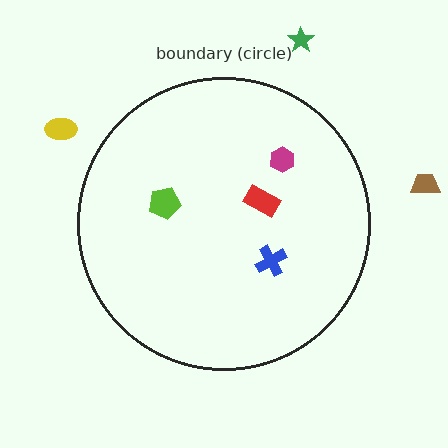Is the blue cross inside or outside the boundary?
Inside.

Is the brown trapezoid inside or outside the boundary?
Outside.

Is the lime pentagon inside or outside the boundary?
Inside.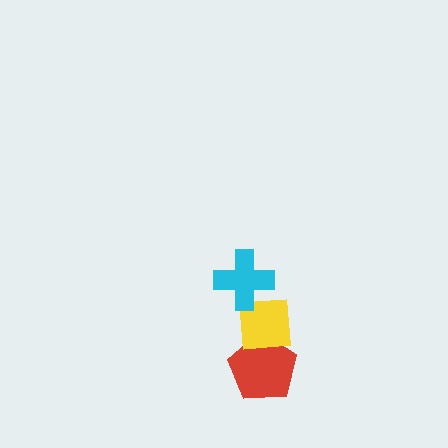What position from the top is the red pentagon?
The red pentagon is 3rd from the top.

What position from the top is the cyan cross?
The cyan cross is 1st from the top.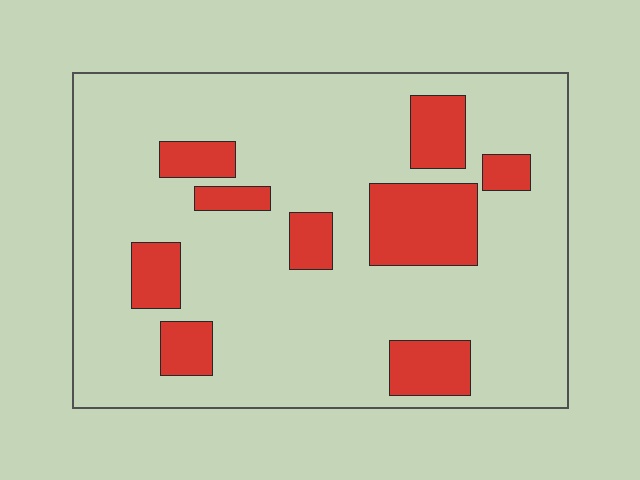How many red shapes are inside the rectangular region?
9.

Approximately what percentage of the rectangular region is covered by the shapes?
Approximately 20%.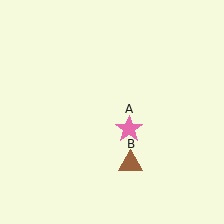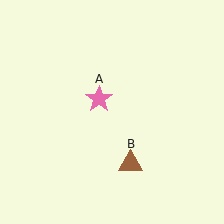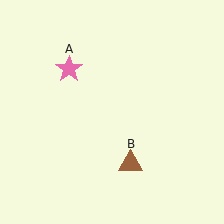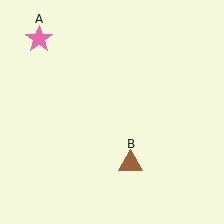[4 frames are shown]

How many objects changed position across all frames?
1 object changed position: pink star (object A).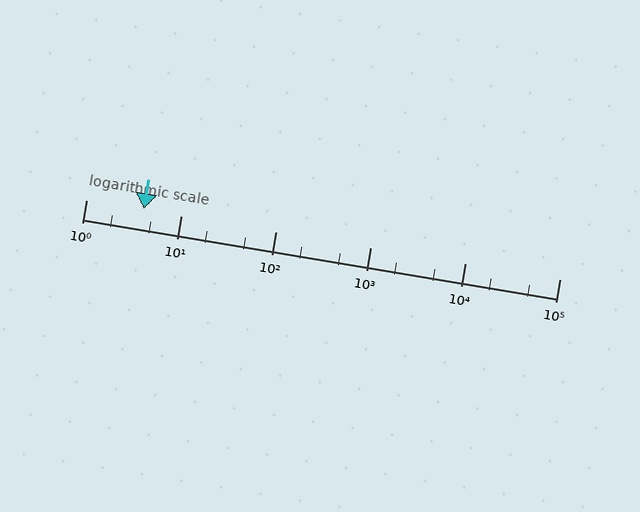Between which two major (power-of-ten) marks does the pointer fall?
The pointer is between 1 and 10.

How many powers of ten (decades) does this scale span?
The scale spans 5 decades, from 1 to 100000.